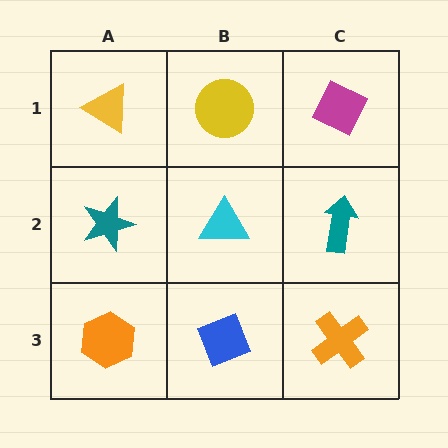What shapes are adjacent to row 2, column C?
A magenta diamond (row 1, column C), an orange cross (row 3, column C), a cyan triangle (row 2, column B).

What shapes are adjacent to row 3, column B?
A cyan triangle (row 2, column B), an orange hexagon (row 3, column A), an orange cross (row 3, column C).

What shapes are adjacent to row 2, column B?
A yellow circle (row 1, column B), a blue diamond (row 3, column B), a teal star (row 2, column A), a teal arrow (row 2, column C).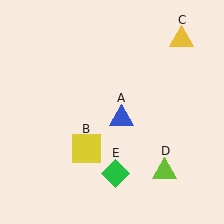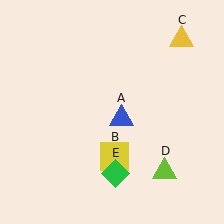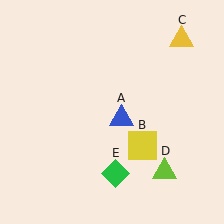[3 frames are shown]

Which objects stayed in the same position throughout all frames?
Blue triangle (object A) and yellow triangle (object C) and lime triangle (object D) and green diamond (object E) remained stationary.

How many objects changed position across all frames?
1 object changed position: yellow square (object B).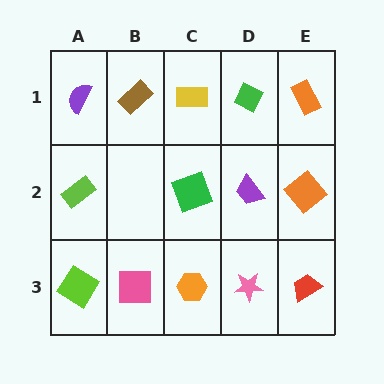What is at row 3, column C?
An orange hexagon.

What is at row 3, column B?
A pink square.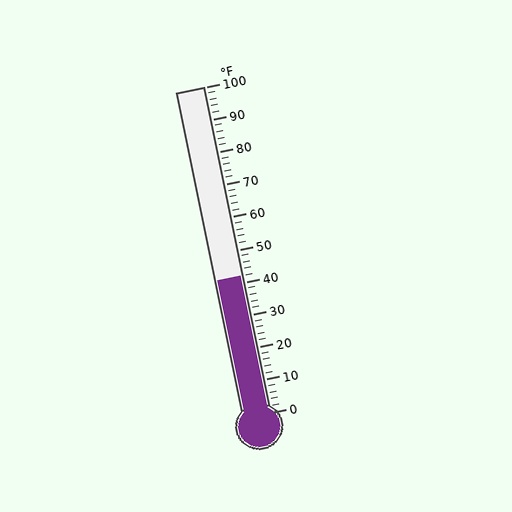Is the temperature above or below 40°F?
The temperature is above 40°F.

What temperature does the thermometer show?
The thermometer shows approximately 42°F.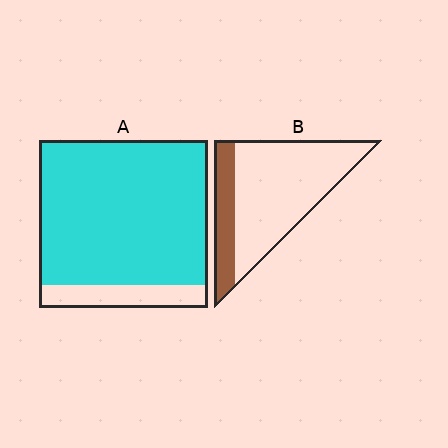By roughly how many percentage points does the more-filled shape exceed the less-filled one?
By roughly 65 percentage points (A over B).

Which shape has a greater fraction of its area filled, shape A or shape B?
Shape A.